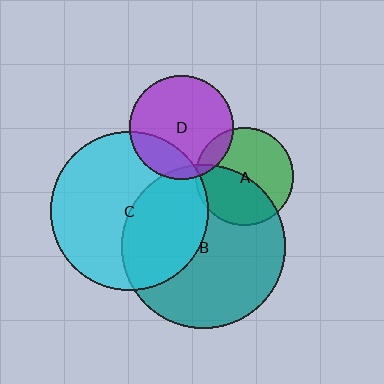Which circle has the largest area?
Circle B (teal).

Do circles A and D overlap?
Yes.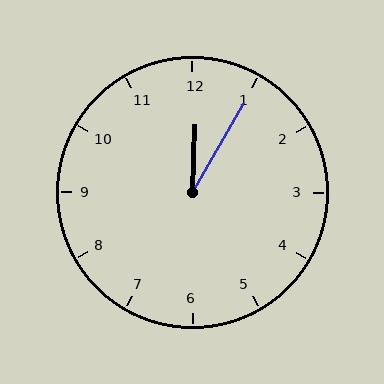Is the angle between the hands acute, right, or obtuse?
It is acute.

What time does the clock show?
12:05.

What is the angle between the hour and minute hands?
Approximately 28 degrees.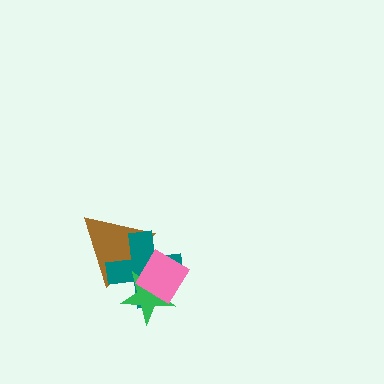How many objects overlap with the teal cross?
3 objects overlap with the teal cross.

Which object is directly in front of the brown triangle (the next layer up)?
The teal cross is directly in front of the brown triangle.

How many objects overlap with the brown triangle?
3 objects overlap with the brown triangle.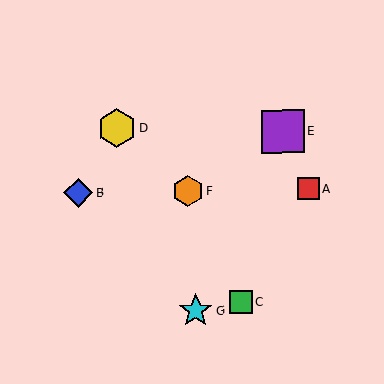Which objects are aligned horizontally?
Objects A, B, F are aligned horizontally.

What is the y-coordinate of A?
Object A is at y≈189.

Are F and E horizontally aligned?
No, F is at y≈191 and E is at y≈132.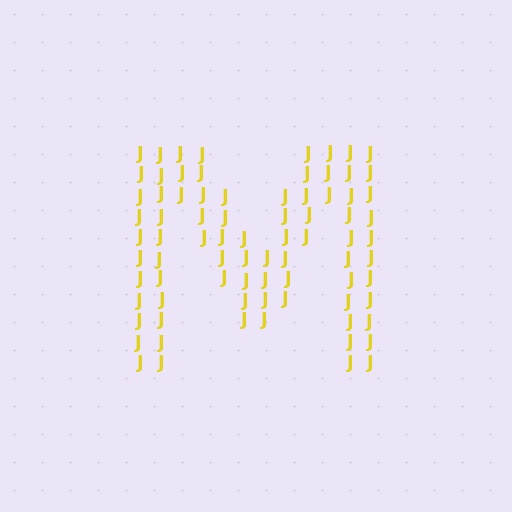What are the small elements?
The small elements are letter J's.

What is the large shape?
The large shape is the letter M.